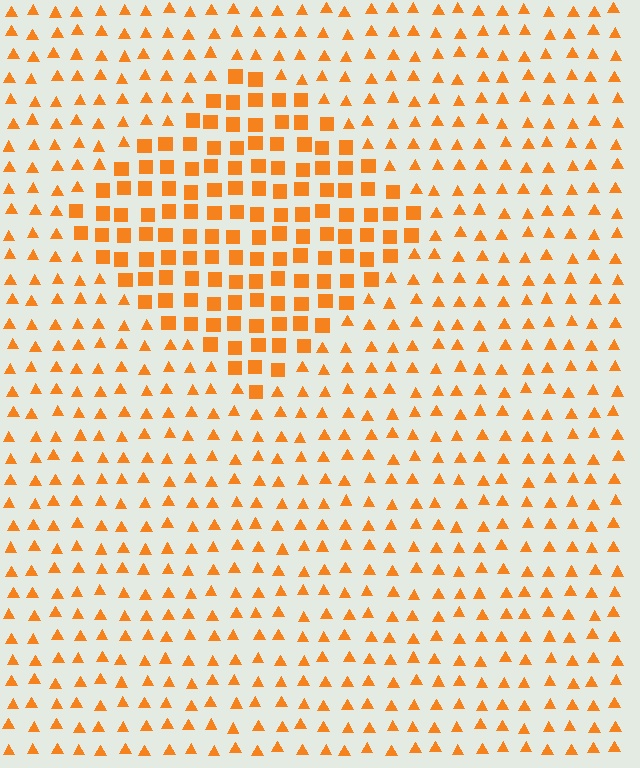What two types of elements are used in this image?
The image uses squares inside the diamond region and triangles outside it.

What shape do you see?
I see a diamond.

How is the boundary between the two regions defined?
The boundary is defined by a change in element shape: squares inside vs. triangles outside. All elements share the same color and spacing.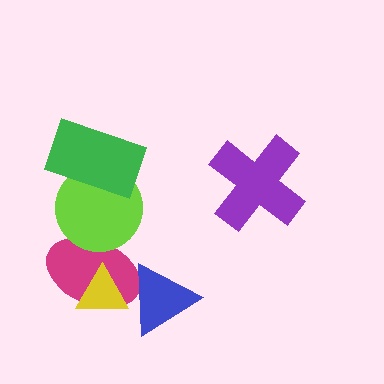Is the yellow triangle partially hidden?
Yes, it is partially covered by another shape.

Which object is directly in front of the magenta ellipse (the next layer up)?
The yellow triangle is directly in front of the magenta ellipse.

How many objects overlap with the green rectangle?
1 object overlaps with the green rectangle.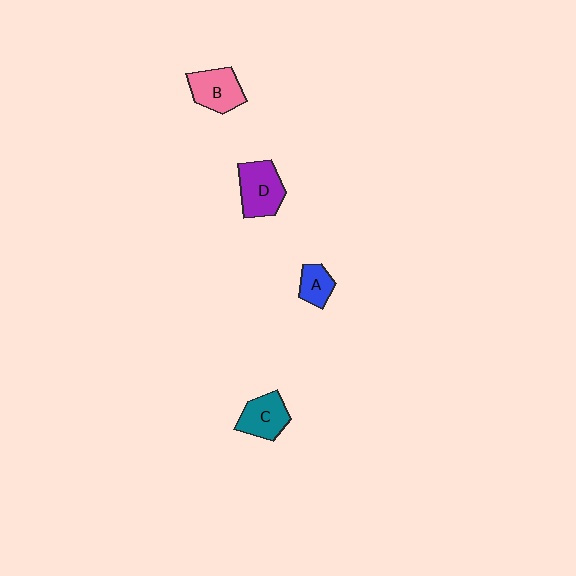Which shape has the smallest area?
Shape A (blue).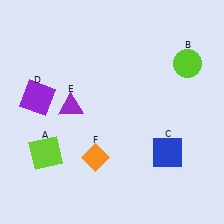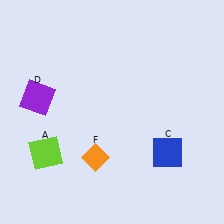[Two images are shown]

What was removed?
The lime circle (B), the purple triangle (E) were removed in Image 2.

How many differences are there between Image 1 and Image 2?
There are 2 differences between the two images.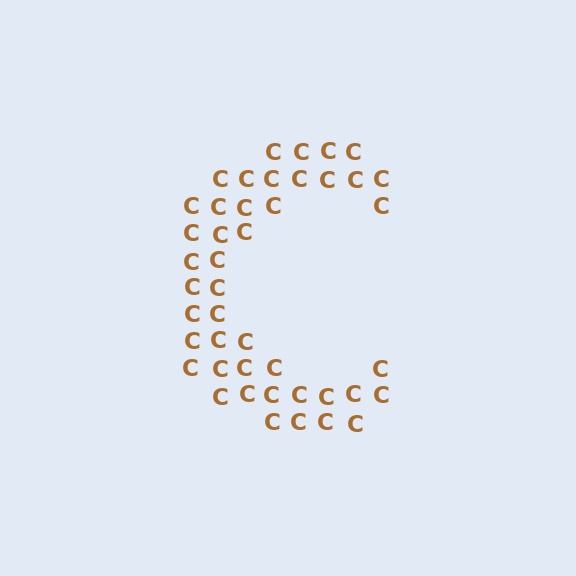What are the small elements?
The small elements are letter C's.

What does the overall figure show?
The overall figure shows the letter C.